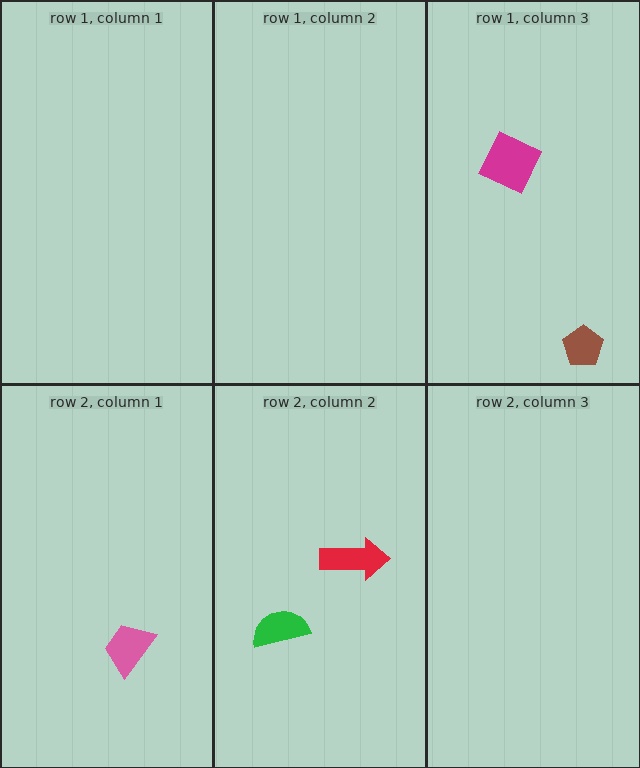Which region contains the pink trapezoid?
The row 2, column 1 region.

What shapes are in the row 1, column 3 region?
The magenta square, the brown pentagon.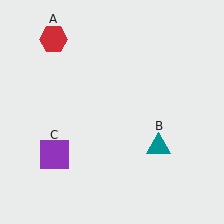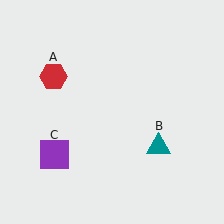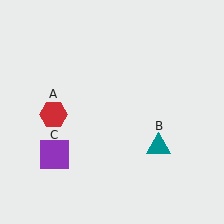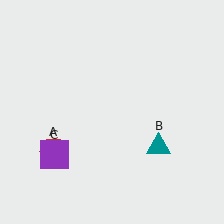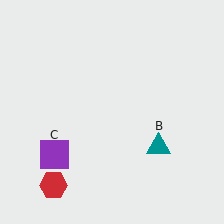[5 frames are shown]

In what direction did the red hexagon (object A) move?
The red hexagon (object A) moved down.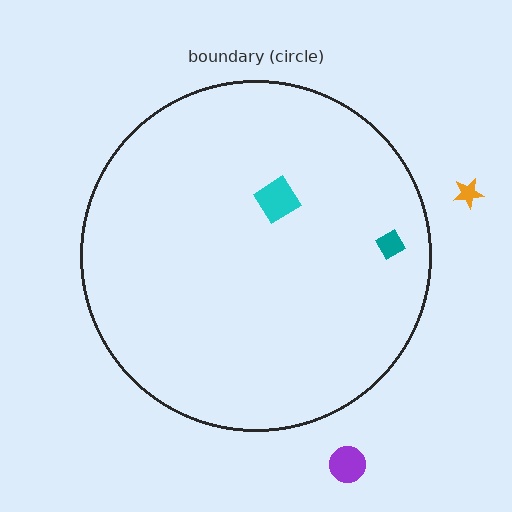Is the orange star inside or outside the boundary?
Outside.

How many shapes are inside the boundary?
2 inside, 2 outside.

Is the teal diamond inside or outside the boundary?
Inside.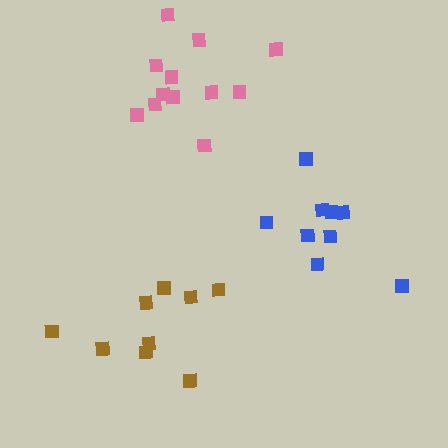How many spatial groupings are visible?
There are 3 spatial groupings.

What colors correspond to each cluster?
The clusters are colored: blue, pink, brown.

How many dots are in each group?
Group 1: 9 dots, Group 2: 12 dots, Group 3: 9 dots (30 total).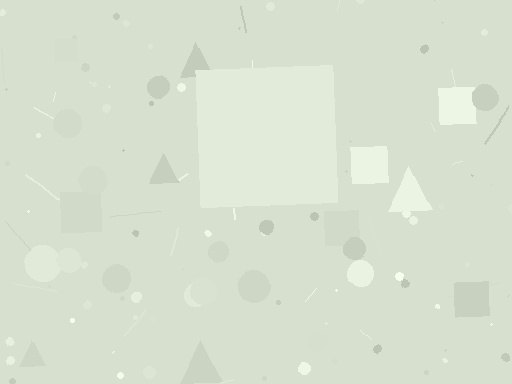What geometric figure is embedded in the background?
A square is embedded in the background.